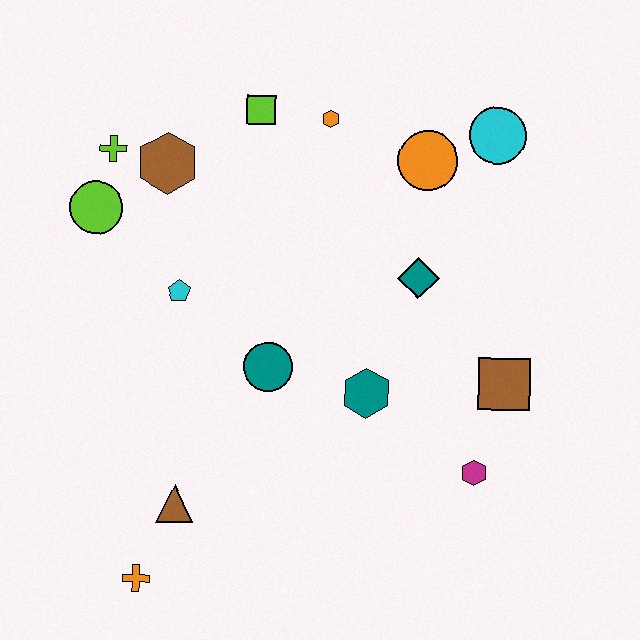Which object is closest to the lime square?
The orange hexagon is closest to the lime square.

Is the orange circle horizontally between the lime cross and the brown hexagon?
No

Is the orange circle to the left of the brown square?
Yes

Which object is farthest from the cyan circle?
The orange cross is farthest from the cyan circle.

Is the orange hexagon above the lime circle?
Yes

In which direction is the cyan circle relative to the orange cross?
The cyan circle is above the orange cross.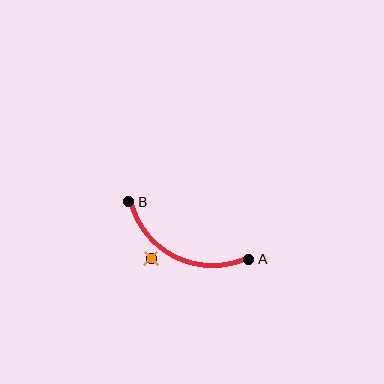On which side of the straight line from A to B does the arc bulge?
The arc bulges below the straight line connecting A and B.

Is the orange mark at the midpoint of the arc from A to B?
No — the orange mark does not lie on the arc at all. It sits slightly outside the curve.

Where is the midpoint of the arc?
The arc midpoint is the point on the curve farthest from the straight line joining A and B. It sits below that line.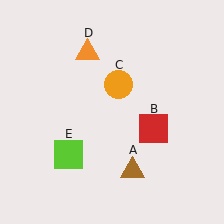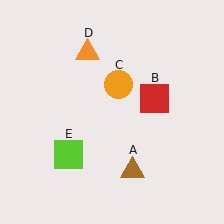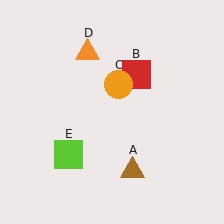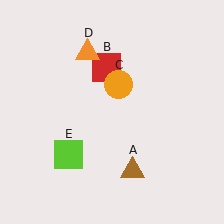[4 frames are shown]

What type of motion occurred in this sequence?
The red square (object B) rotated counterclockwise around the center of the scene.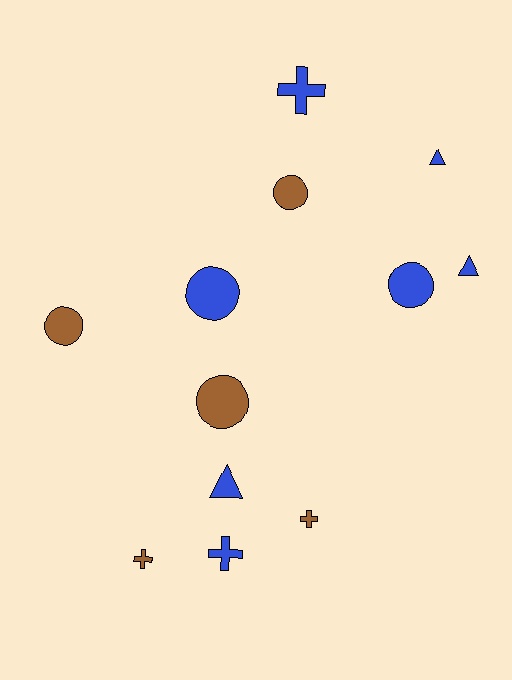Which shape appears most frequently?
Circle, with 5 objects.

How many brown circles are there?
There are 3 brown circles.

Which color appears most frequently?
Blue, with 7 objects.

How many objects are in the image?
There are 12 objects.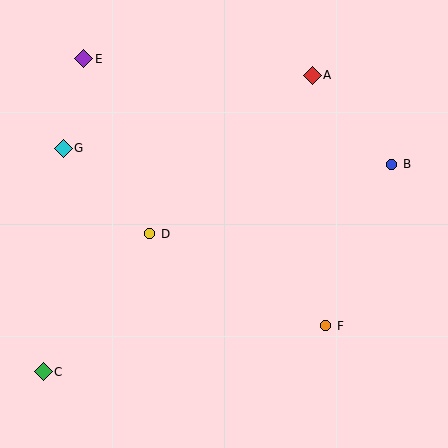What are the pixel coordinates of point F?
Point F is at (326, 326).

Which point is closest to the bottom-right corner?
Point F is closest to the bottom-right corner.